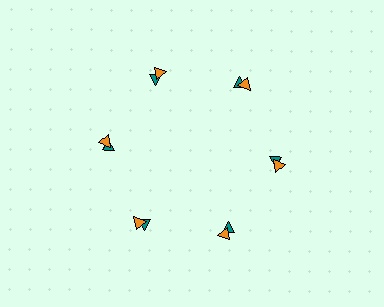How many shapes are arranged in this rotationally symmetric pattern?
There are 12 shapes, arranged in 6 groups of 2.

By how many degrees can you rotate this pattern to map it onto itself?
The pattern maps onto itself every 60 degrees of rotation.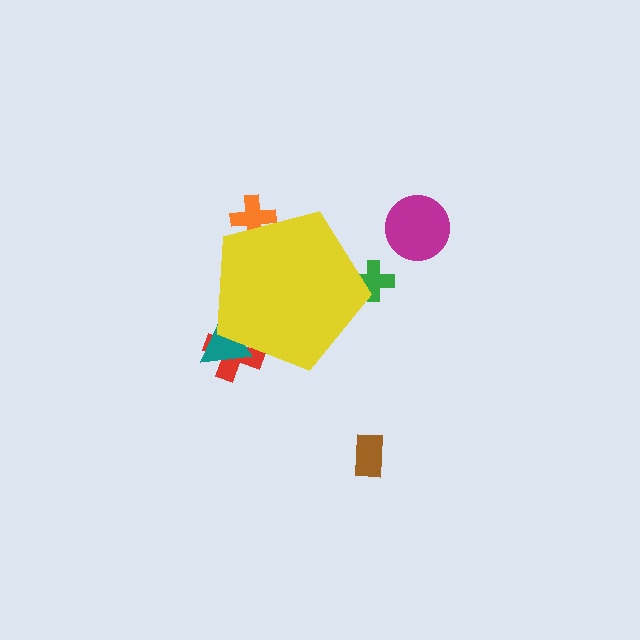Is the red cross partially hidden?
Yes, the red cross is partially hidden behind the yellow pentagon.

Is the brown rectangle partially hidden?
No, the brown rectangle is fully visible.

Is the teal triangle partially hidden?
Yes, the teal triangle is partially hidden behind the yellow pentagon.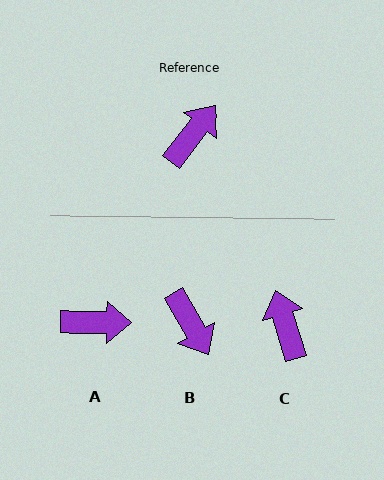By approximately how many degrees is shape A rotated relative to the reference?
Approximately 52 degrees clockwise.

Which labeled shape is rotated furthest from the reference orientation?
B, about 112 degrees away.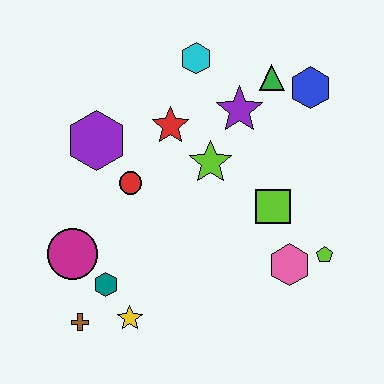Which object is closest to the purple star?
The green triangle is closest to the purple star.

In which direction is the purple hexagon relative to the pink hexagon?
The purple hexagon is to the left of the pink hexagon.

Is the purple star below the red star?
No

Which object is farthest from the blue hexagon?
The brown cross is farthest from the blue hexagon.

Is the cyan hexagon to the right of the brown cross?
Yes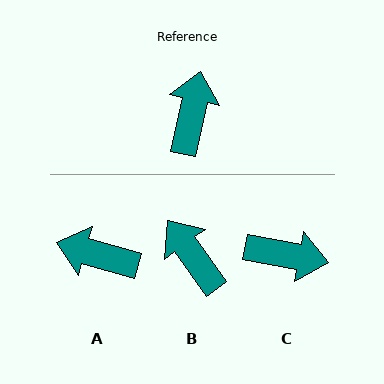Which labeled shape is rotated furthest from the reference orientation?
C, about 88 degrees away.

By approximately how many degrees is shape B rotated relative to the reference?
Approximately 48 degrees counter-clockwise.